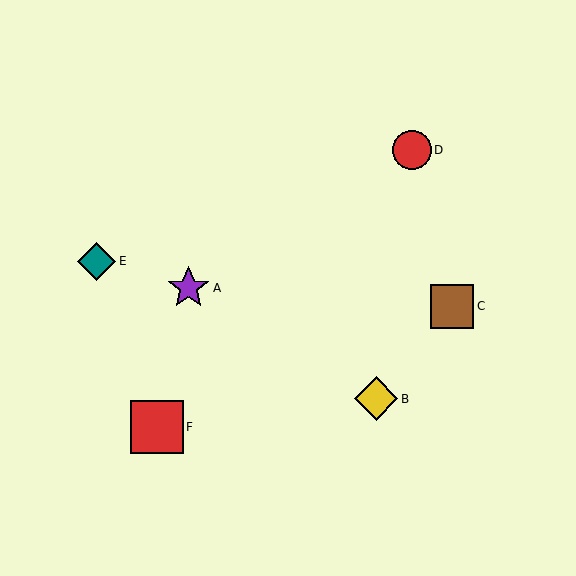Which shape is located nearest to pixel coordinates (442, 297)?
The brown square (labeled C) at (452, 306) is nearest to that location.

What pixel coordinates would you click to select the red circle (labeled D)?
Click at (412, 150) to select the red circle D.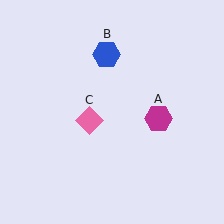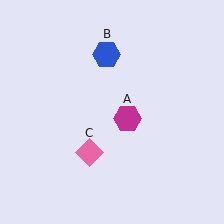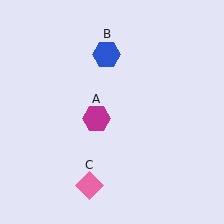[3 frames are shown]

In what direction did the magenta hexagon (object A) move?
The magenta hexagon (object A) moved left.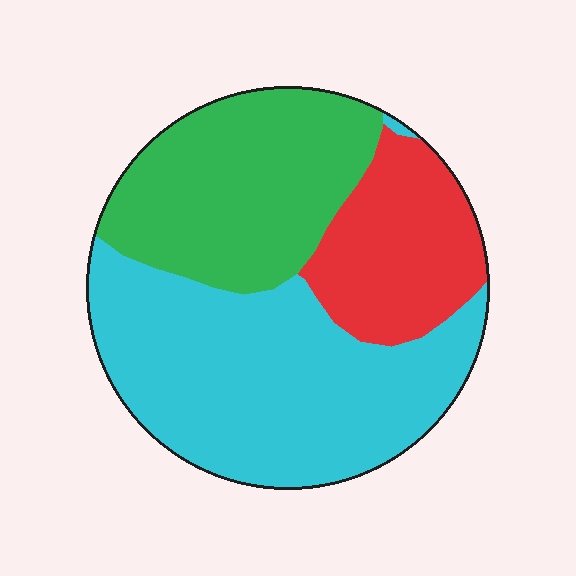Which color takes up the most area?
Cyan, at roughly 50%.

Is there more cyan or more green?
Cyan.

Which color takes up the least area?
Red, at roughly 20%.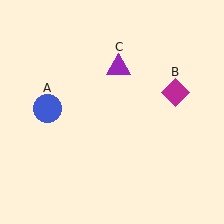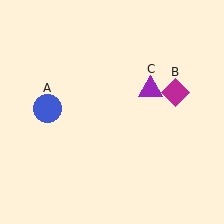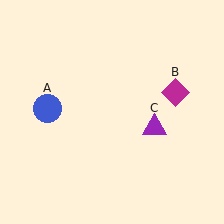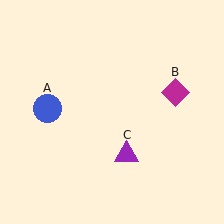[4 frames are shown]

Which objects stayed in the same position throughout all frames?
Blue circle (object A) and magenta diamond (object B) remained stationary.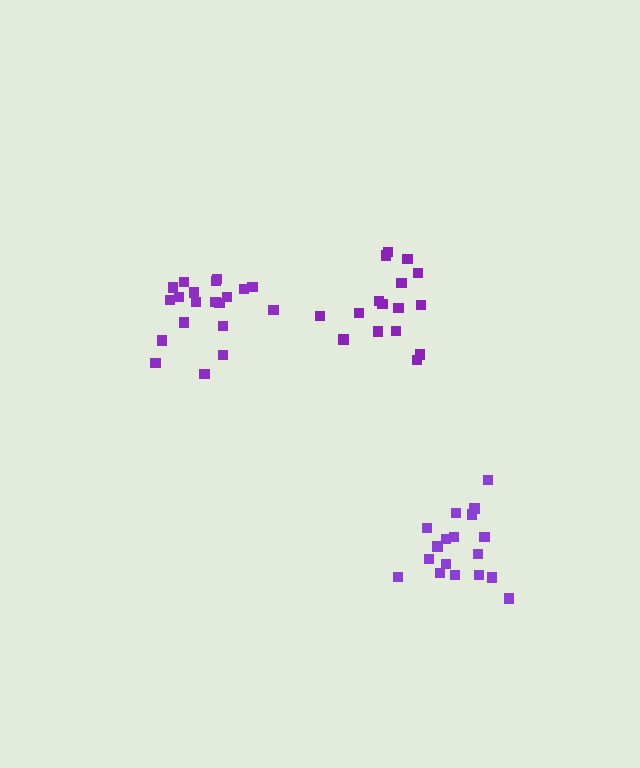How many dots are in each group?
Group 1: 20 dots, Group 2: 16 dots, Group 3: 18 dots (54 total).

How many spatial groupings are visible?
There are 3 spatial groupings.